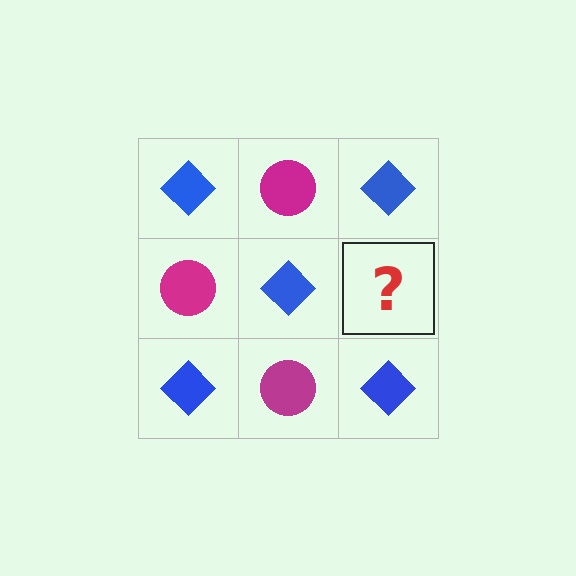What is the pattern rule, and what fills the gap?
The rule is that it alternates blue diamond and magenta circle in a checkerboard pattern. The gap should be filled with a magenta circle.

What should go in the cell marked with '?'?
The missing cell should contain a magenta circle.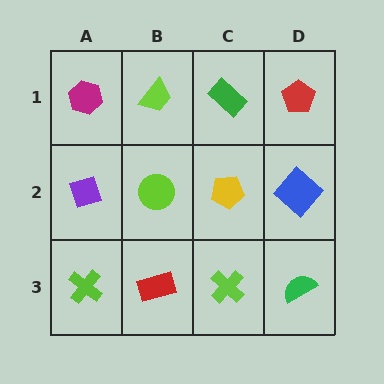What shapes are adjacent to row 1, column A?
A purple diamond (row 2, column A), a lime trapezoid (row 1, column B).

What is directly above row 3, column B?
A lime circle.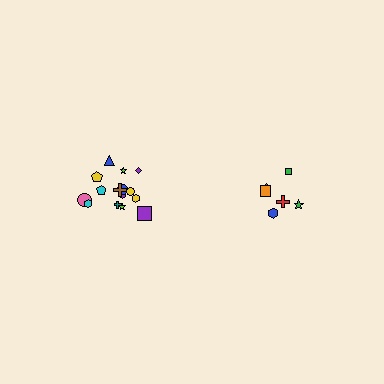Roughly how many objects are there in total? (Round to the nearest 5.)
Roughly 20 objects in total.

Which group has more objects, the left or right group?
The left group.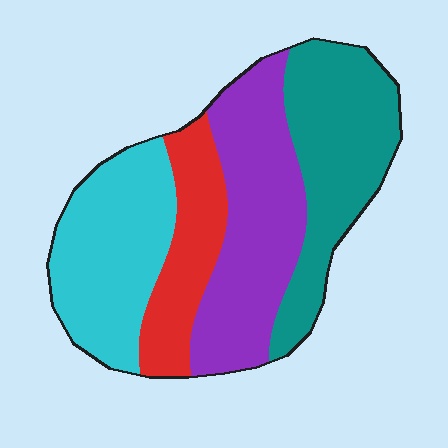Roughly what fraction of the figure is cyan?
Cyan takes up between a sixth and a third of the figure.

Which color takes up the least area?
Red, at roughly 15%.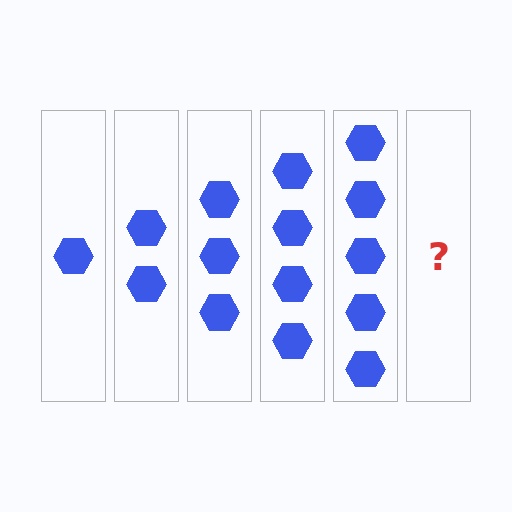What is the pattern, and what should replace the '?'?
The pattern is that each step adds one more hexagon. The '?' should be 6 hexagons.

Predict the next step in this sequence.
The next step is 6 hexagons.